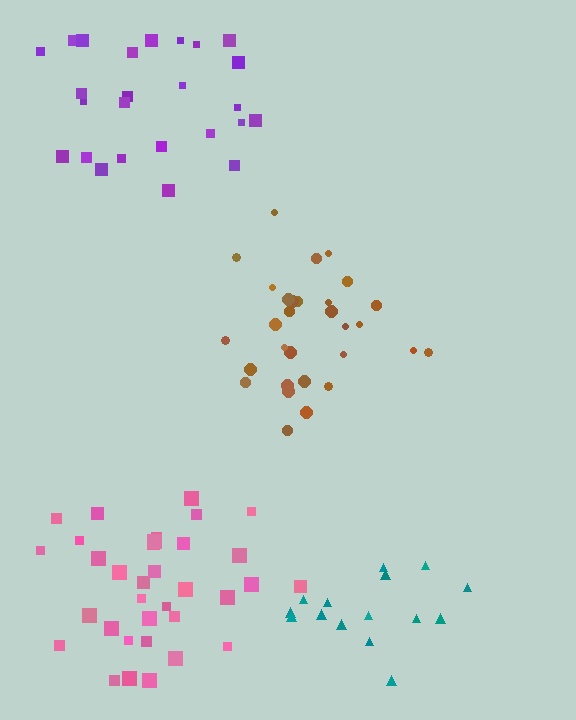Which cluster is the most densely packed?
Brown.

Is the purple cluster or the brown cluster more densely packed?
Brown.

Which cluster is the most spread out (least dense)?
Teal.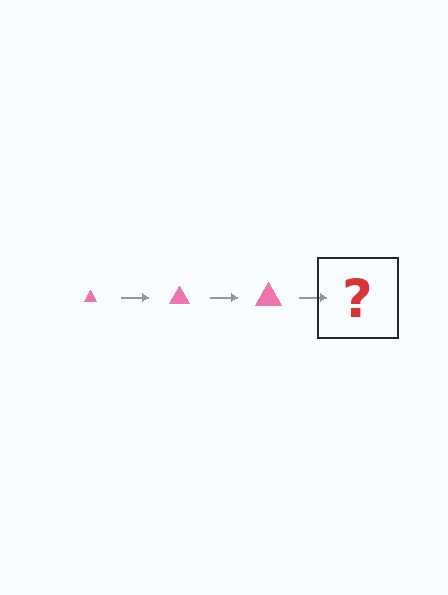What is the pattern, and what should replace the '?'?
The pattern is that the triangle gets progressively larger each step. The '?' should be a pink triangle, larger than the previous one.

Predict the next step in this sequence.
The next step is a pink triangle, larger than the previous one.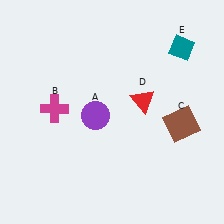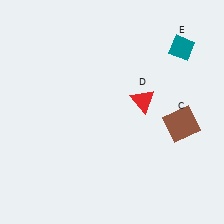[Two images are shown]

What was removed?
The purple circle (A), the magenta cross (B) were removed in Image 2.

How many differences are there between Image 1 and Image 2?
There are 2 differences between the two images.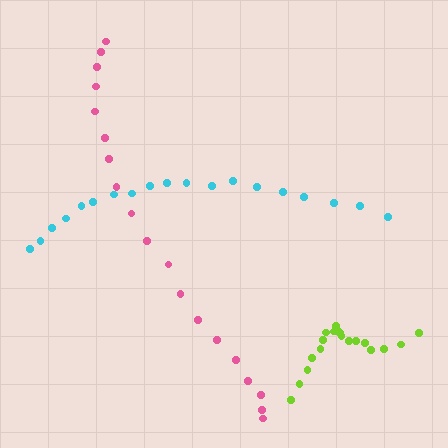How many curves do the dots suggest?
There are 3 distinct paths.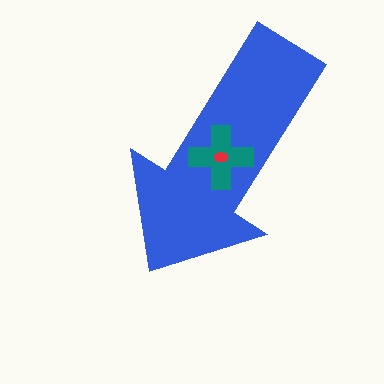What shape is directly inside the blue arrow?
The teal cross.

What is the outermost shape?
The blue arrow.